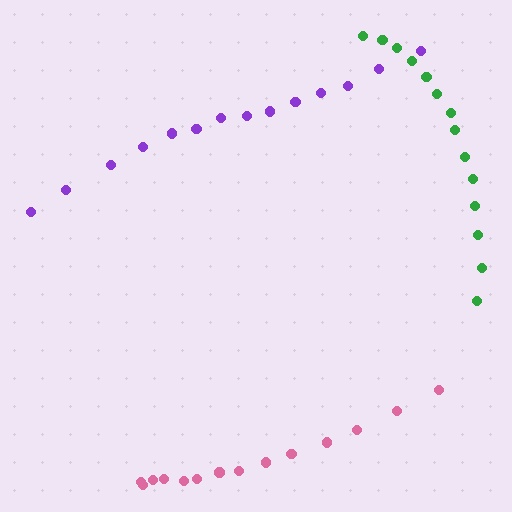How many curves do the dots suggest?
There are 3 distinct paths.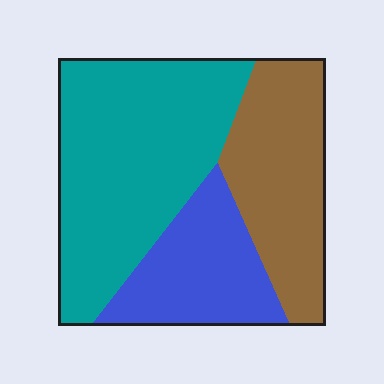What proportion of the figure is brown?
Brown takes up between a quarter and a half of the figure.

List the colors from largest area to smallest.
From largest to smallest: teal, brown, blue.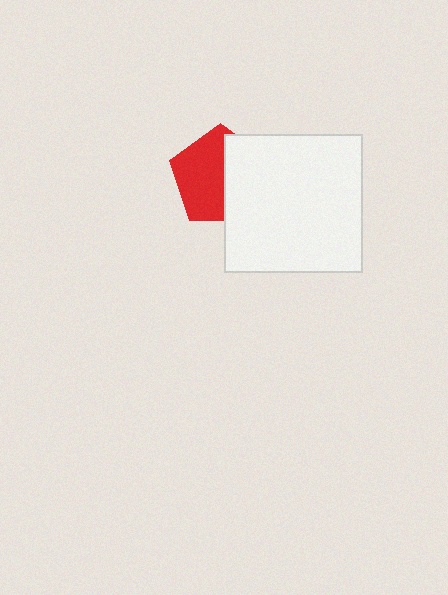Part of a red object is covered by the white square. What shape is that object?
It is a pentagon.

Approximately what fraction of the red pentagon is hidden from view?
Roughly 45% of the red pentagon is hidden behind the white square.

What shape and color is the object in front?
The object in front is a white square.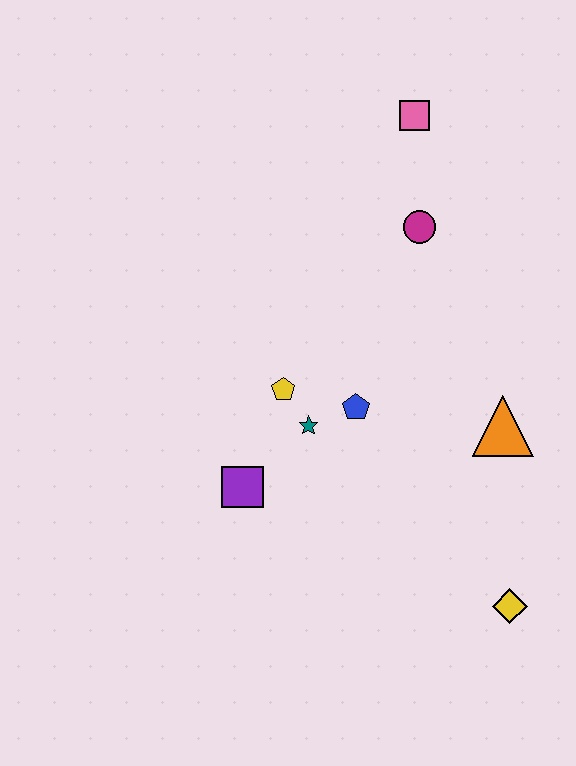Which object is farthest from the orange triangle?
The pink square is farthest from the orange triangle.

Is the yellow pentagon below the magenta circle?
Yes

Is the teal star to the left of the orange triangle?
Yes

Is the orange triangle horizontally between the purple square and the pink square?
No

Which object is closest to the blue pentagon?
The teal star is closest to the blue pentagon.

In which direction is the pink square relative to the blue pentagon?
The pink square is above the blue pentagon.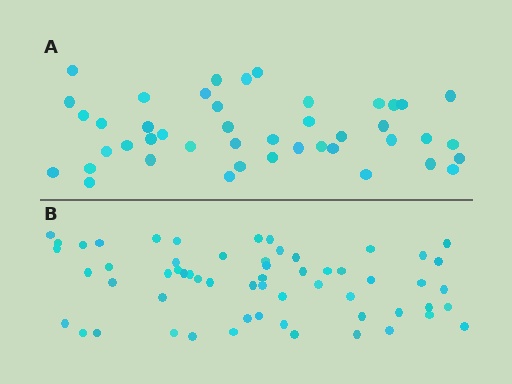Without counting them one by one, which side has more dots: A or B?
Region B (the bottom region) has more dots.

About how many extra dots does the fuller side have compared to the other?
Region B has approximately 15 more dots than region A.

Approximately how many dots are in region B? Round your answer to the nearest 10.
About 60 dots. (The exact count is 59, which rounds to 60.)